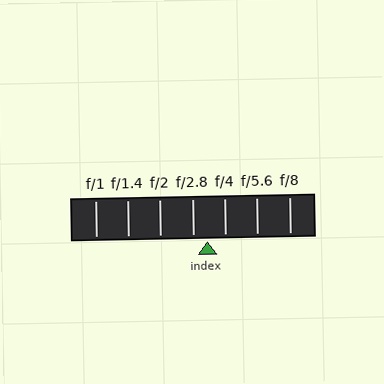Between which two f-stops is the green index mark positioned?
The index mark is between f/2.8 and f/4.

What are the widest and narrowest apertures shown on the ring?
The widest aperture shown is f/1 and the narrowest is f/8.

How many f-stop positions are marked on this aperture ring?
There are 7 f-stop positions marked.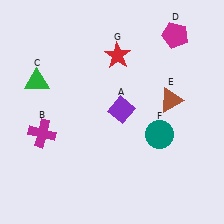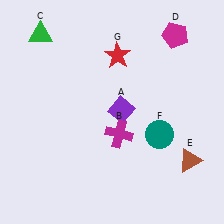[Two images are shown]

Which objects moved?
The objects that moved are: the magenta cross (B), the green triangle (C), the brown triangle (E).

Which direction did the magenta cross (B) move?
The magenta cross (B) moved right.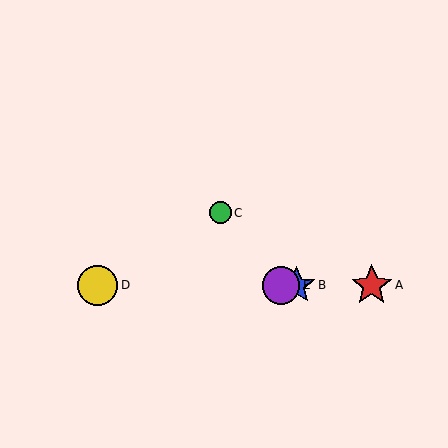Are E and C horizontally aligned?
No, E is at y≈285 and C is at y≈213.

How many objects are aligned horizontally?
4 objects (A, B, D, E) are aligned horizontally.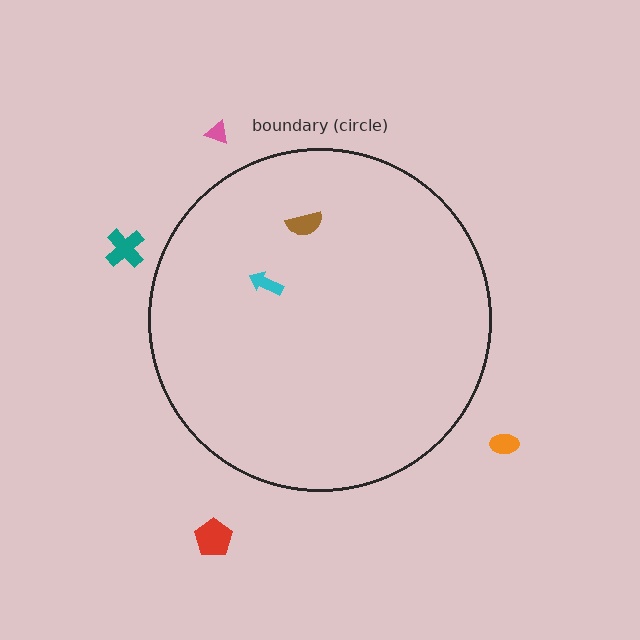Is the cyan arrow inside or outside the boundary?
Inside.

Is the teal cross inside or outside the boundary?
Outside.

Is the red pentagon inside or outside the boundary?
Outside.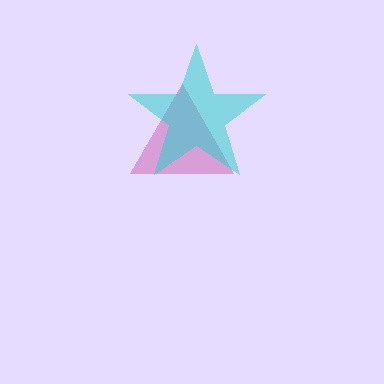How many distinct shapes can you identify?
There are 2 distinct shapes: a magenta triangle, a cyan star.